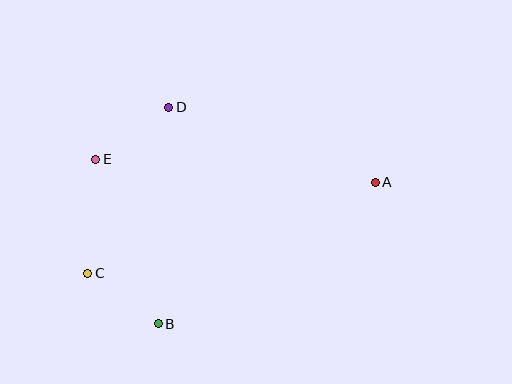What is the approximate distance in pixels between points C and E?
The distance between C and E is approximately 115 pixels.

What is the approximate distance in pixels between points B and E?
The distance between B and E is approximately 176 pixels.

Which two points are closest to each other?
Points B and C are closest to each other.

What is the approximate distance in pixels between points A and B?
The distance between A and B is approximately 259 pixels.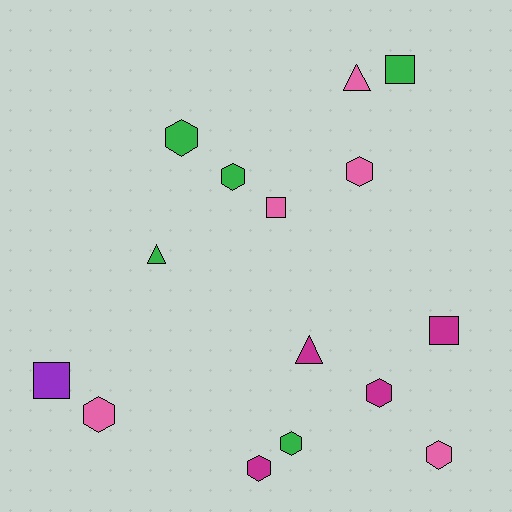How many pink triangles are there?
There is 1 pink triangle.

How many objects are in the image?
There are 15 objects.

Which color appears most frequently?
Pink, with 5 objects.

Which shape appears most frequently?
Hexagon, with 8 objects.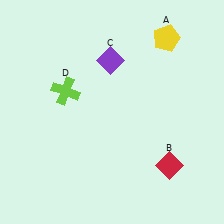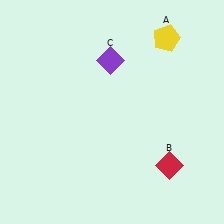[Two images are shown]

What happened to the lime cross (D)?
The lime cross (D) was removed in Image 2. It was in the top-left area of Image 1.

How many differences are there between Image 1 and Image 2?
There is 1 difference between the two images.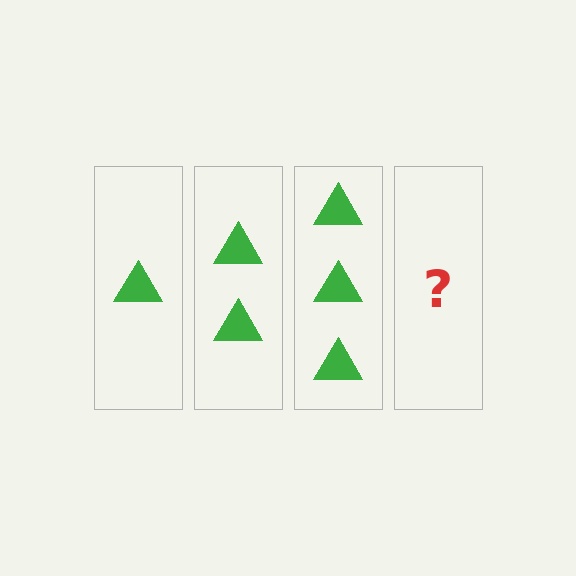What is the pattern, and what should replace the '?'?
The pattern is that each step adds one more triangle. The '?' should be 4 triangles.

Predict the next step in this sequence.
The next step is 4 triangles.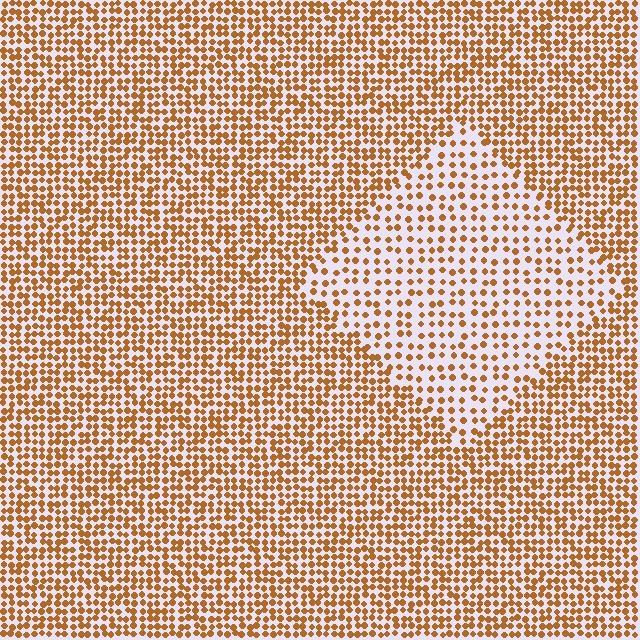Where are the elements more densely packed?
The elements are more densely packed outside the diamond boundary.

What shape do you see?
I see a diamond.